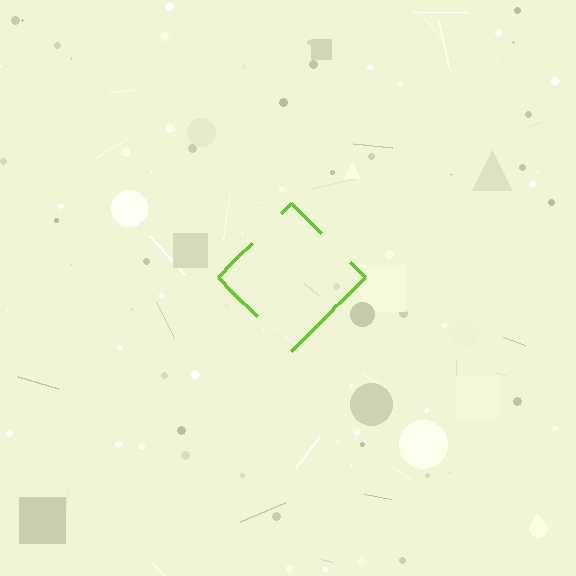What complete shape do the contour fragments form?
The contour fragments form a diamond.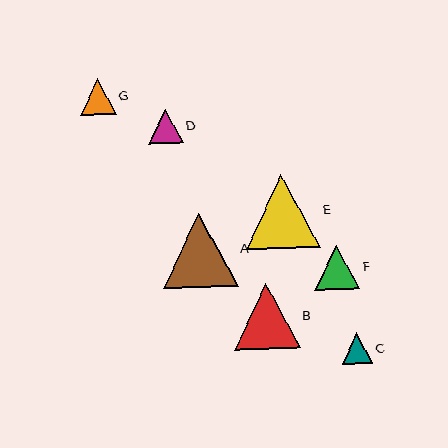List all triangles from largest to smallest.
From largest to smallest: A, E, B, F, G, D, C.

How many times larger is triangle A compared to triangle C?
Triangle A is approximately 2.5 times the size of triangle C.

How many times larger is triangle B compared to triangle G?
Triangle B is approximately 1.8 times the size of triangle G.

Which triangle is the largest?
Triangle A is the largest with a size of approximately 74 pixels.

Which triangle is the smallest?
Triangle C is the smallest with a size of approximately 30 pixels.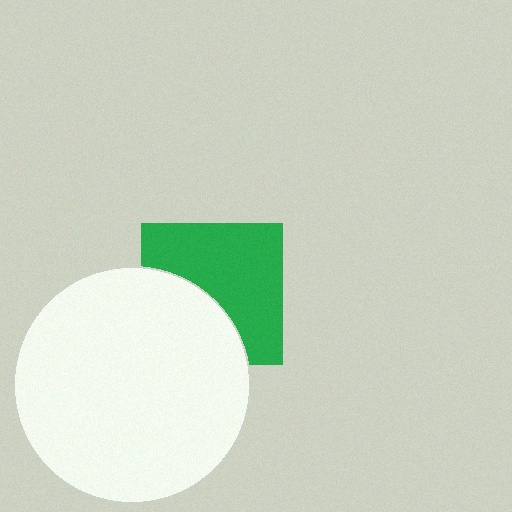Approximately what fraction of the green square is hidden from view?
Roughly 39% of the green square is hidden behind the white circle.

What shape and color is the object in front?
The object in front is a white circle.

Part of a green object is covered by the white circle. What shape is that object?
It is a square.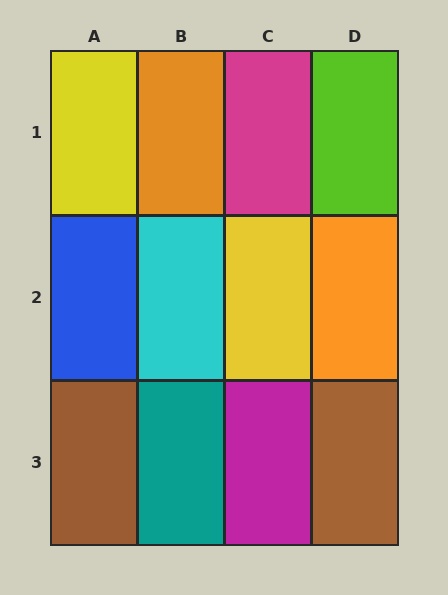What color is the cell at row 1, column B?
Orange.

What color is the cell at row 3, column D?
Brown.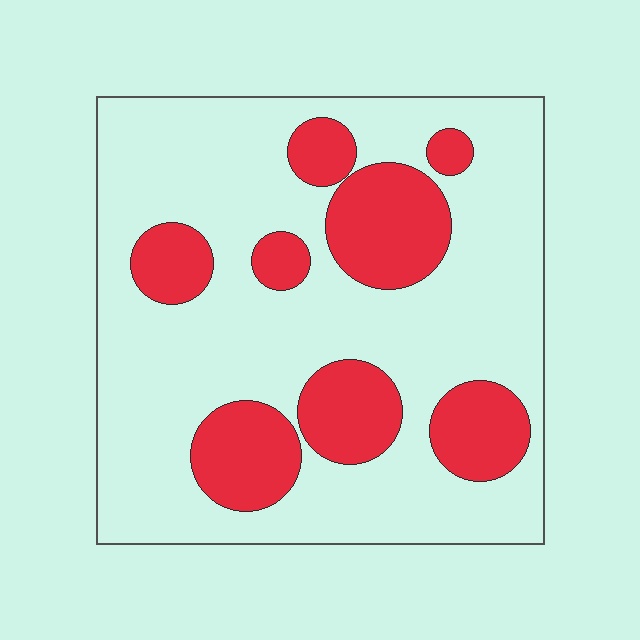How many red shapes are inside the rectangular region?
8.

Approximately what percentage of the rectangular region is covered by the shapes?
Approximately 25%.